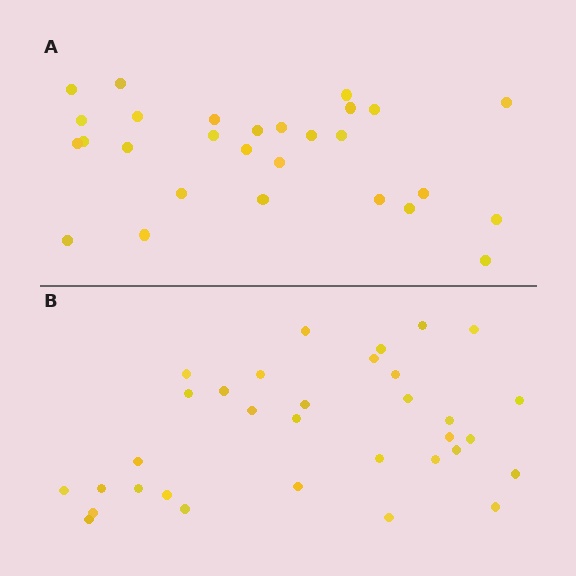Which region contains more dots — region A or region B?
Region B (the bottom region) has more dots.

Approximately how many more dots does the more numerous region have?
Region B has about 5 more dots than region A.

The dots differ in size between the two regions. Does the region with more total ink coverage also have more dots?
No. Region A has more total ink coverage because its dots are larger, but region B actually contains more individual dots. Total area can be misleading — the number of items is what matters here.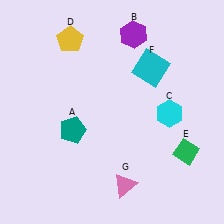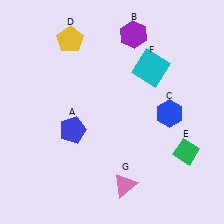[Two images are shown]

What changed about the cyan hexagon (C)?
In Image 1, C is cyan. In Image 2, it changed to blue.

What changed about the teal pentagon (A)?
In Image 1, A is teal. In Image 2, it changed to blue.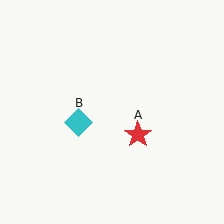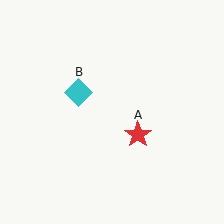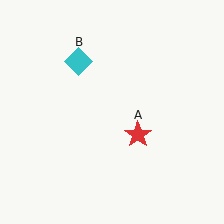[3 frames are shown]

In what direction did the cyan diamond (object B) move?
The cyan diamond (object B) moved up.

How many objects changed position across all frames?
1 object changed position: cyan diamond (object B).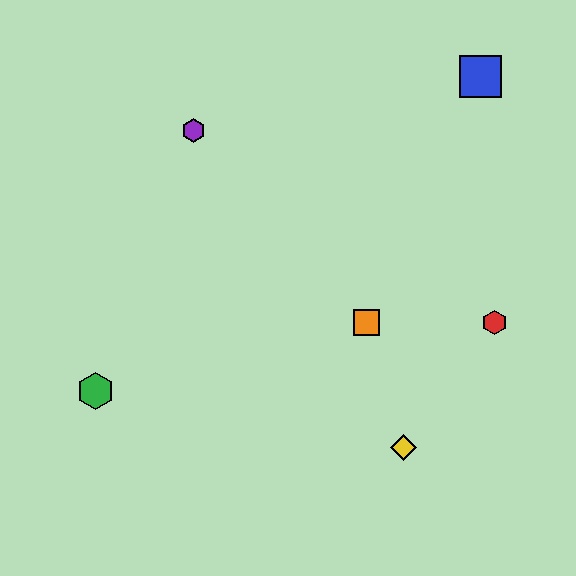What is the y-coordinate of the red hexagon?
The red hexagon is at y≈322.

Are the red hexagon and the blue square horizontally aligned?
No, the red hexagon is at y≈322 and the blue square is at y≈77.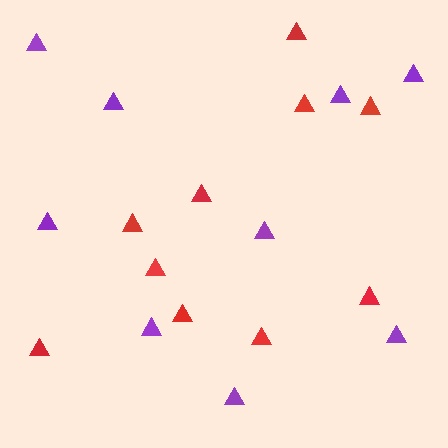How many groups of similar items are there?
There are 2 groups: one group of purple triangles (9) and one group of red triangles (10).